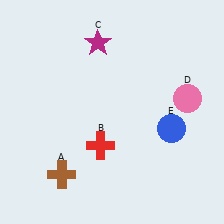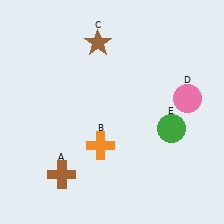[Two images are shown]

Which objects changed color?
B changed from red to orange. C changed from magenta to brown. E changed from blue to green.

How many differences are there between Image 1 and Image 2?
There are 3 differences between the two images.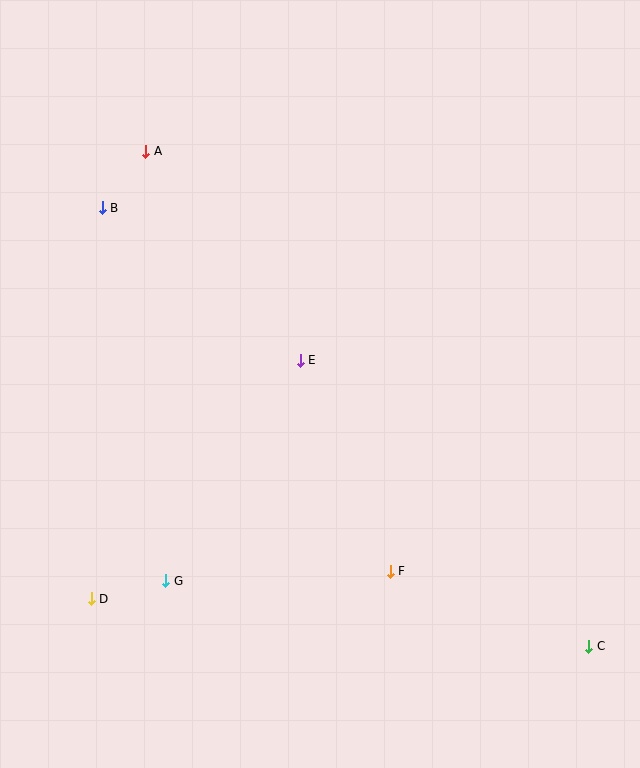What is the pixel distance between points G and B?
The distance between G and B is 379 pixels.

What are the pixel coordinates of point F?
Point F is at (390, 571).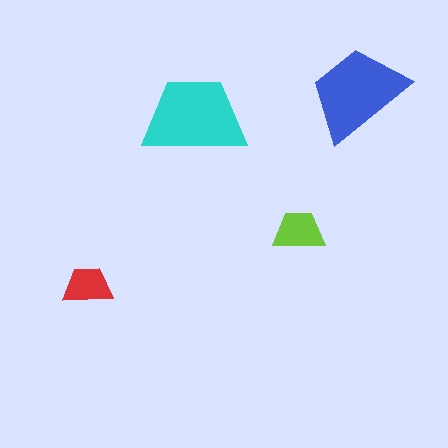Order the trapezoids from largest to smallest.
the cyan one, the blue one, the lime one, the red one.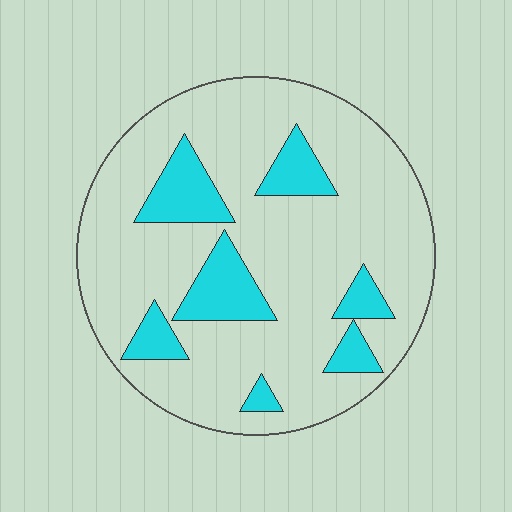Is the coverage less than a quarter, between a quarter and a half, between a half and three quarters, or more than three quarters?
Less than a quarter.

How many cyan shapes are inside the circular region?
7.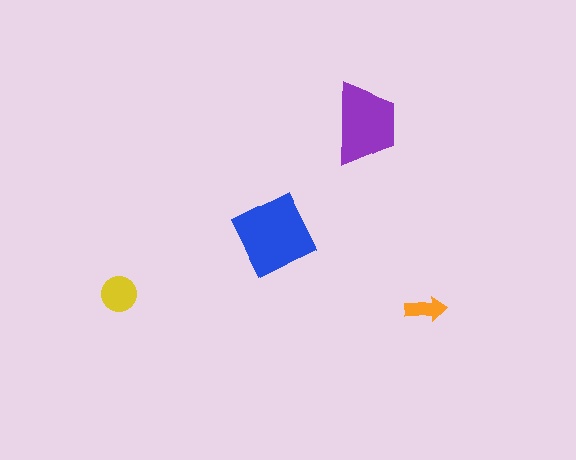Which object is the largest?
The blue diamond.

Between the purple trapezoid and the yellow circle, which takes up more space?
The purple trapezoid.